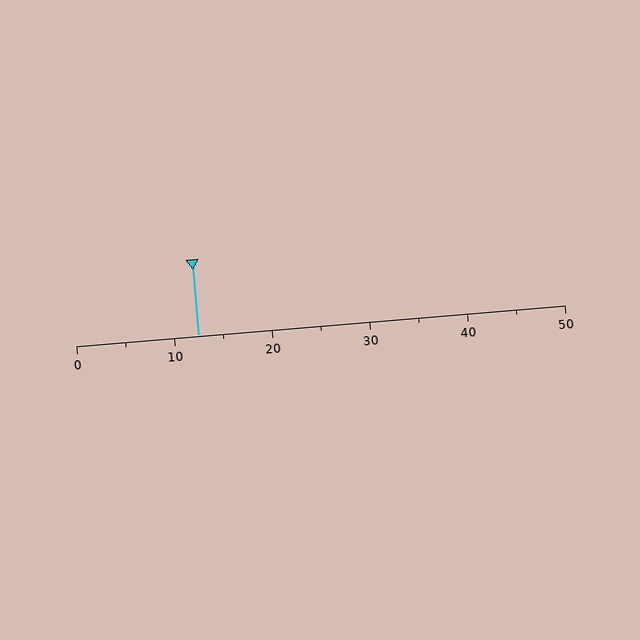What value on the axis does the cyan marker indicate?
The marker indicates approximately 12.5.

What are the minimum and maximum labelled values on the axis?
The axis runs from 0 to 50.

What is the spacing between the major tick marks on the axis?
The major ticks are spaced 10 apart.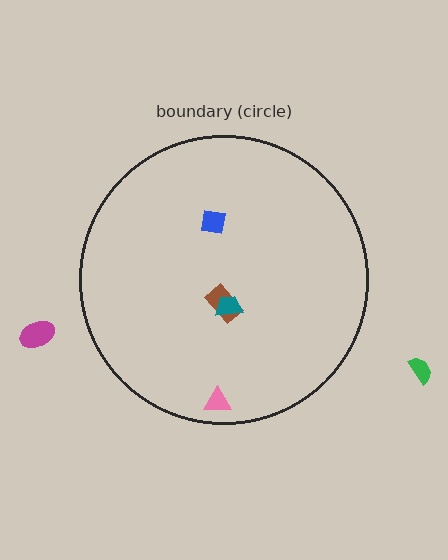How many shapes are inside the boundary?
4 inside, 2 outside.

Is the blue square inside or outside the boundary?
Inside.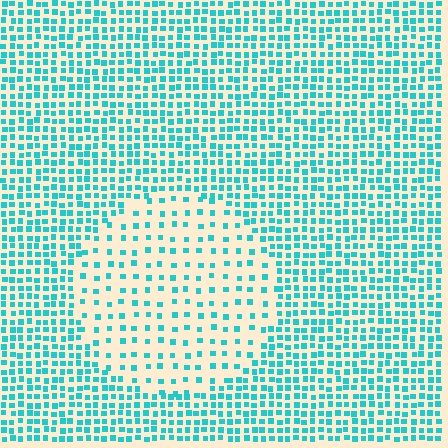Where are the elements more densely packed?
The elements are more densely packed outside the circle boundary.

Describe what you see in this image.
The image contains small cyan elements arranged at two different densities. A circle-shaped region is visible where the elements are less densely packed than the surrounding area.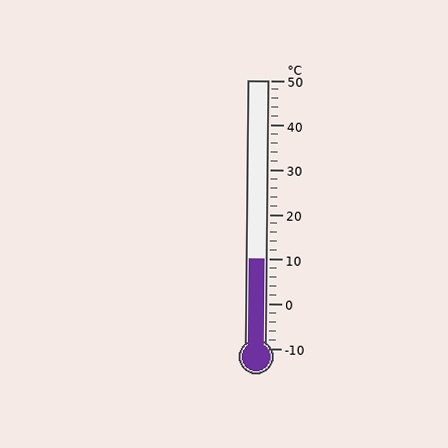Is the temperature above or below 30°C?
The temperature is below 30°C.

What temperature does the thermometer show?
The thermometer shows approximately 10°C.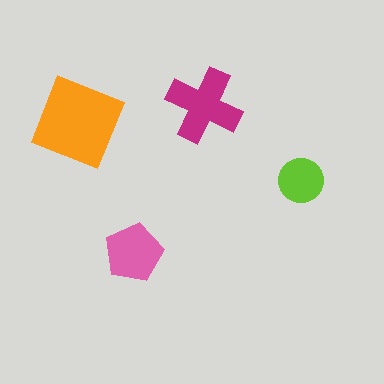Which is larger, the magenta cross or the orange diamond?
The orange diamond.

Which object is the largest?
The orange diamond.